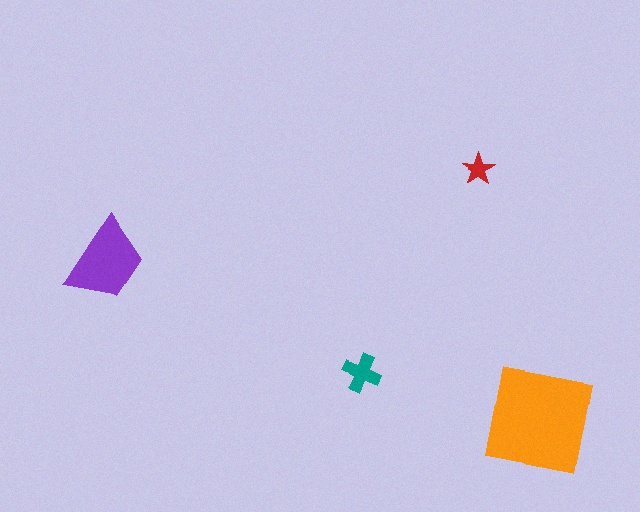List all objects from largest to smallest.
The orange square, the purple trapezoid, the teal cross, the red star.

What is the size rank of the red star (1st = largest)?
4th.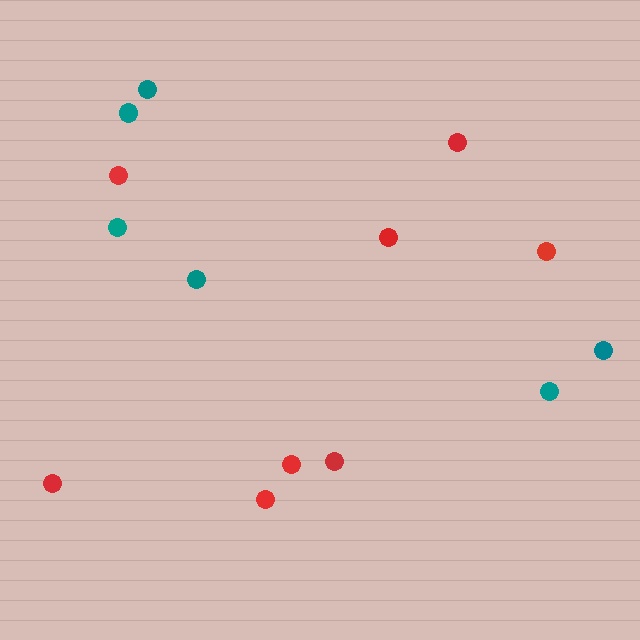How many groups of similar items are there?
There are 2 groups: one group of teal circles (6) and one group of red circles (8).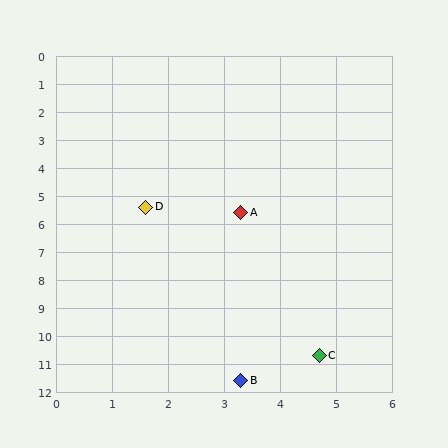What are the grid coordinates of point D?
Point D is at approximately (1.6, 5.4).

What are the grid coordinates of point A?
Point A is at approximately (3.3, 5.6).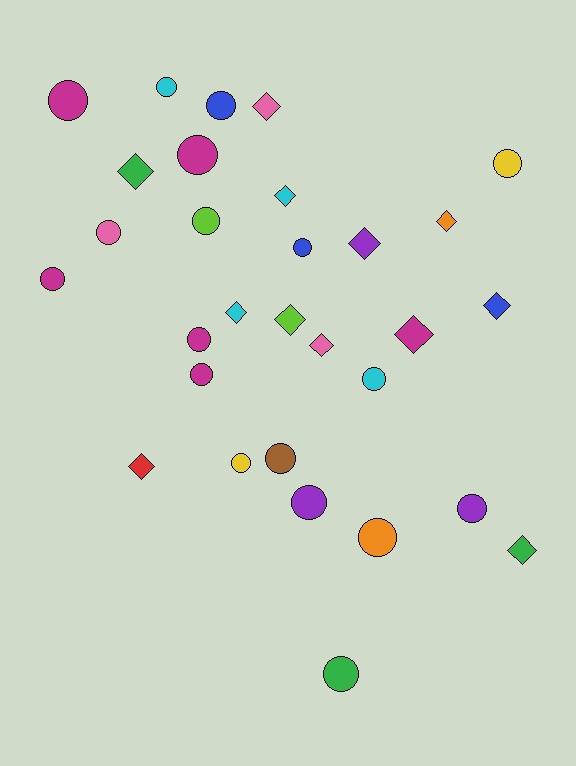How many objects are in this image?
There are 30 objects.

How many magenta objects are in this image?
There are 6 magenta objects.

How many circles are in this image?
There are 18 circles.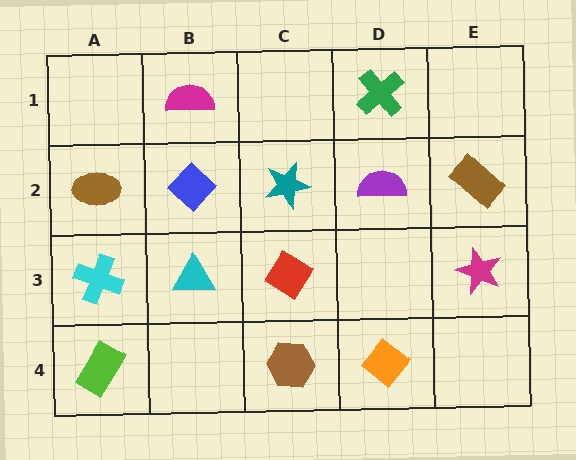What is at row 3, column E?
A magenta star.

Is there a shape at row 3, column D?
No, that cell is empty.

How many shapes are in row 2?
5 shapes.